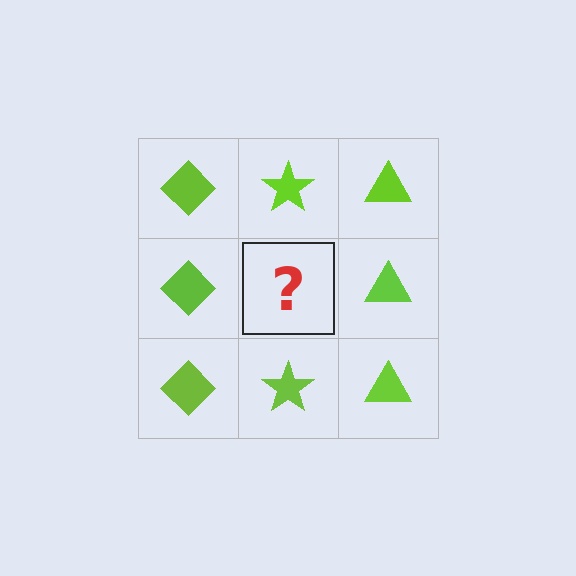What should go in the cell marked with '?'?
The missing cell should contain a lime star.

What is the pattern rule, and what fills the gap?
The rule is that each column has a consistent shape. The gap should be filled with a lime star.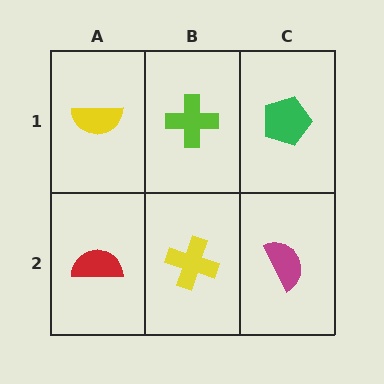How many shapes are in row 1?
3 shapes.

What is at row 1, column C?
A green pentagon.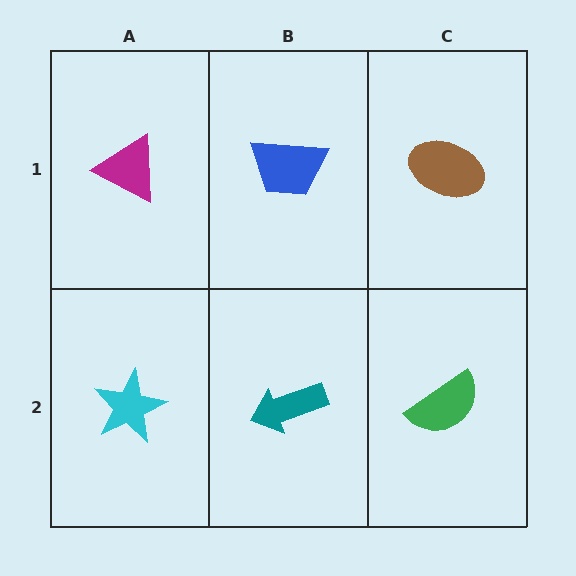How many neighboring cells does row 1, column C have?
2.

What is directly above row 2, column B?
A blue trapezoid.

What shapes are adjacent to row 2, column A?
A magenta triangle (row 1, column A), a teal arrow (row 2, column B).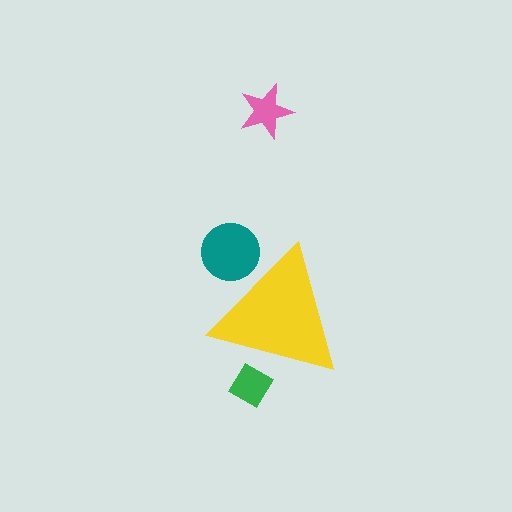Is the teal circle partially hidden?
Yes, the teal circle is partially hidden behind the yellow triangle.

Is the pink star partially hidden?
No, the pink star is fully visible.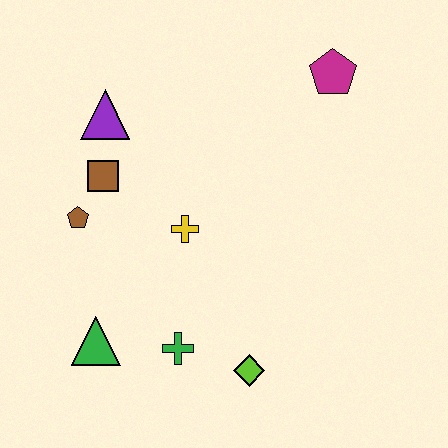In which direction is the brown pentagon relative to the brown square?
The brown pentagon is below the brown square.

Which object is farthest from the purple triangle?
The lime diamond is farthest from the purple triangle.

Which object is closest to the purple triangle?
The brown square is closest to the purple triangle.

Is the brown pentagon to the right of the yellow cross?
No